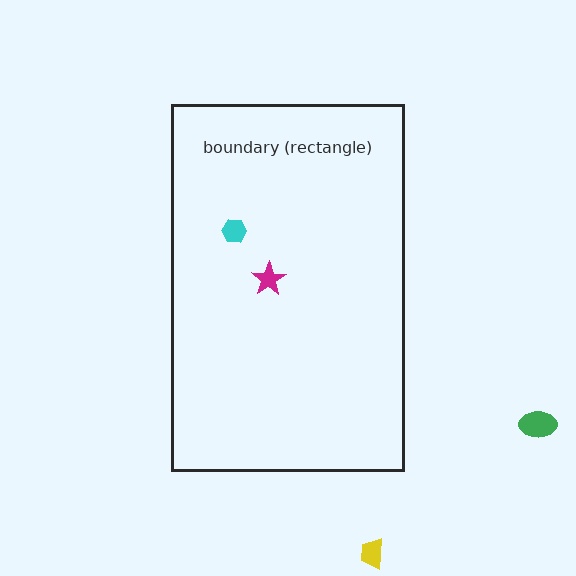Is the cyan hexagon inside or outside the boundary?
Inside.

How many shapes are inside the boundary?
2 inside, 2 outside.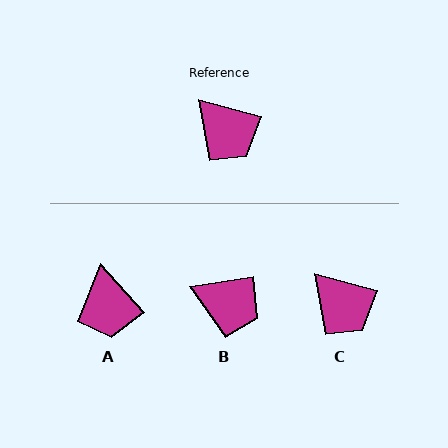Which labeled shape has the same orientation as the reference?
C.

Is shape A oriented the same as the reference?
No, it is off by about 32 degrees.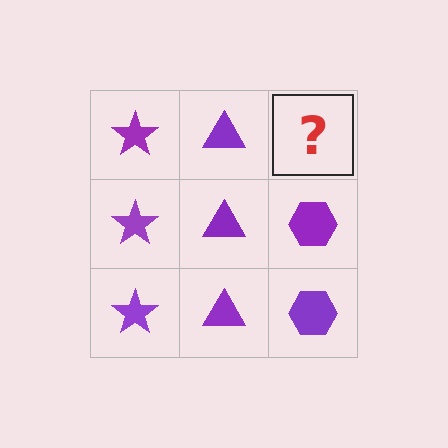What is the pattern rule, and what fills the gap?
The rule is that each column has a consistent shape. The gap should be filled with a purple hexagon.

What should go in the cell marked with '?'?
The missing cell should contain a purple hexagon.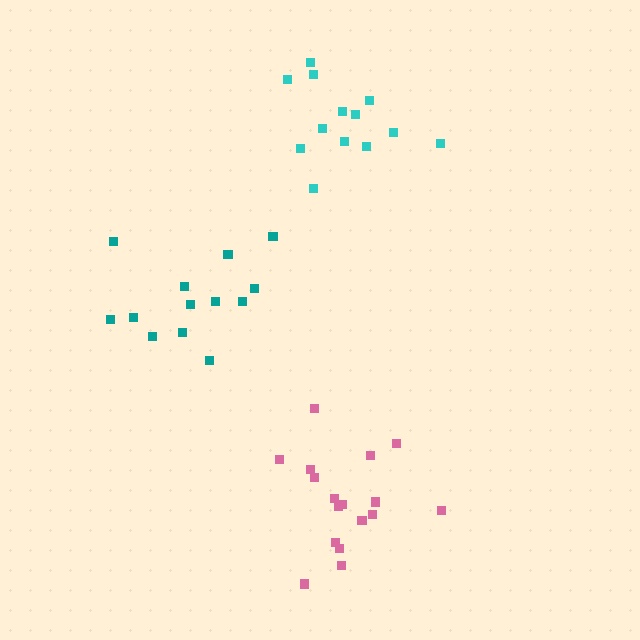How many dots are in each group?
Group 1: 13 dots, Group 2: 17 dots, Group 3: 13 dots (43 total).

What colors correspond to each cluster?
The clusters are colored: cyan, pink, teal.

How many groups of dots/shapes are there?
There are 3 groups.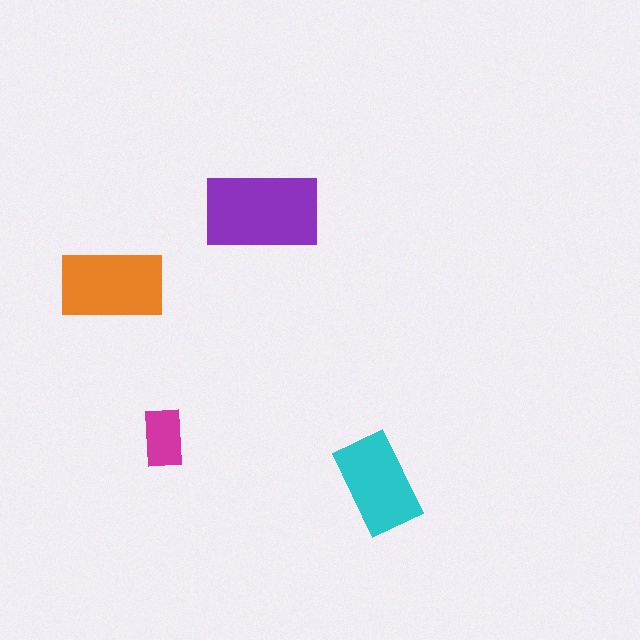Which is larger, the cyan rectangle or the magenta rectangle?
The cyan one.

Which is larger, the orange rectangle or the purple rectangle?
The purple one.